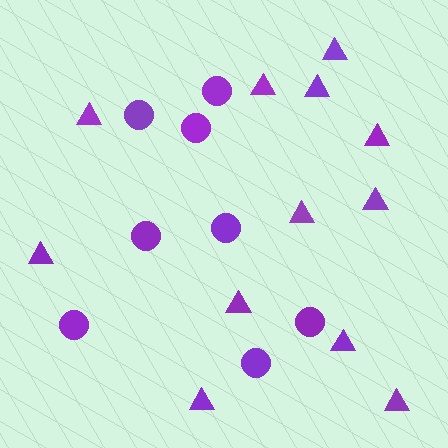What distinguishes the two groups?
There are 2 groups: one group of circles (8) and one group of triangles (12).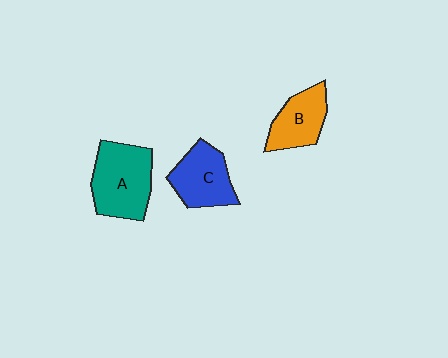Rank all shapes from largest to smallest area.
From largest to smallest: A (teal), C (blue), B (orange).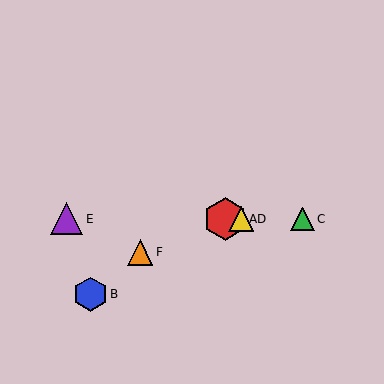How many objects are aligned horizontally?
4 objects (A, C, D, E) are aligned horizontally.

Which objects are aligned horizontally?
Objects A, C, D, E are aligned horizontally.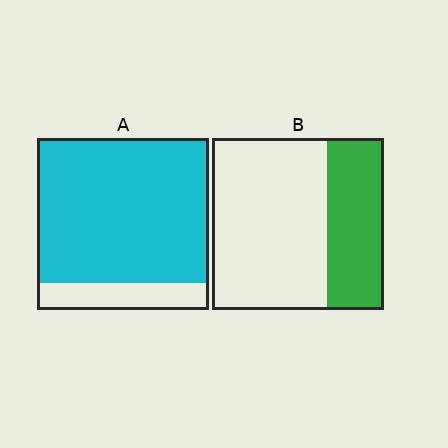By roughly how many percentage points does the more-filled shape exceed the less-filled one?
By roughly 50 percentage points (A over B).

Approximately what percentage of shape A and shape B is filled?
A is approximately 85% and B is approximately 35%.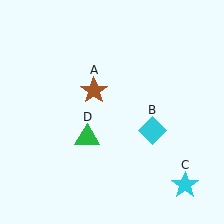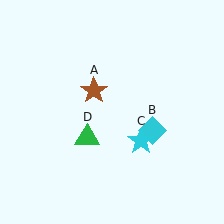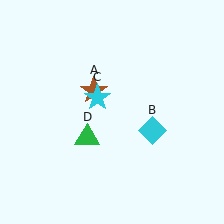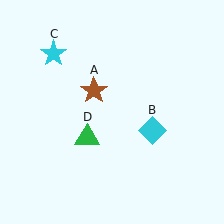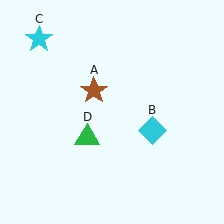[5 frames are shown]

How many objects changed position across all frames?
1 object changed position: cyan star (object C).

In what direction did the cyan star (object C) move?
The cyan star (object C) moved up and to the left.